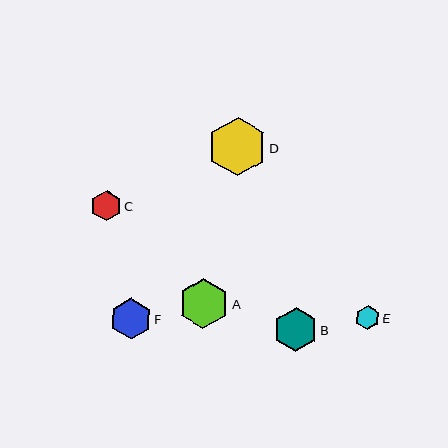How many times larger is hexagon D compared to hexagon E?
Hexagon D is approximately 2.4 times the size of hexagon E.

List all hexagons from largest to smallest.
From largest to smallest: D, A, B, F, C, E.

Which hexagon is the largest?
Hexagon D is the largest with a size of approximately 59 pixels.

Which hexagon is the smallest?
Hexagon E is the smallest with a size of approximately 24 pixels.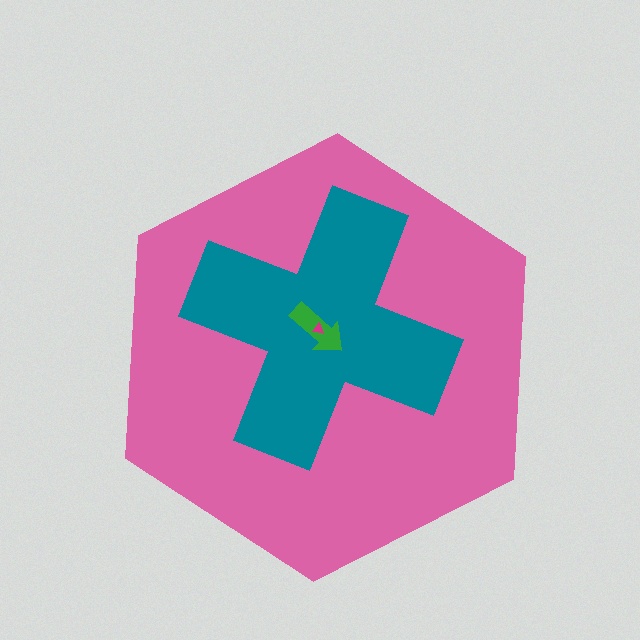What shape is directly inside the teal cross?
The green arrow.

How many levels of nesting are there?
4.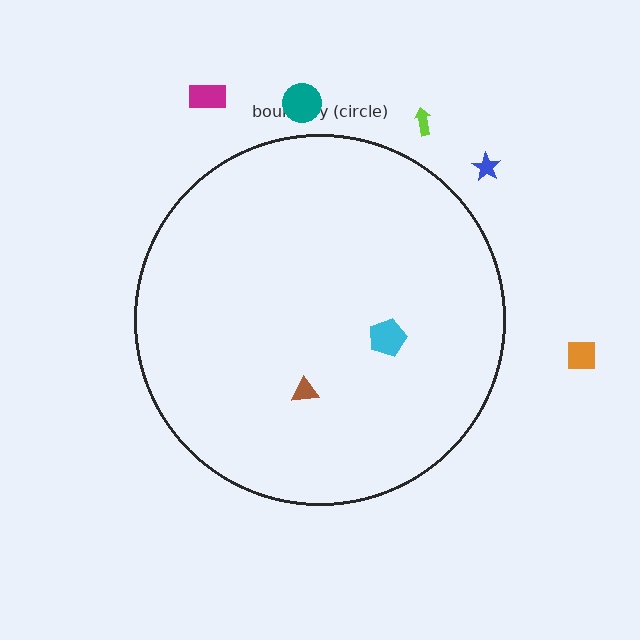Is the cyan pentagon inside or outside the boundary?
Inside.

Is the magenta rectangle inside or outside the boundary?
Outside.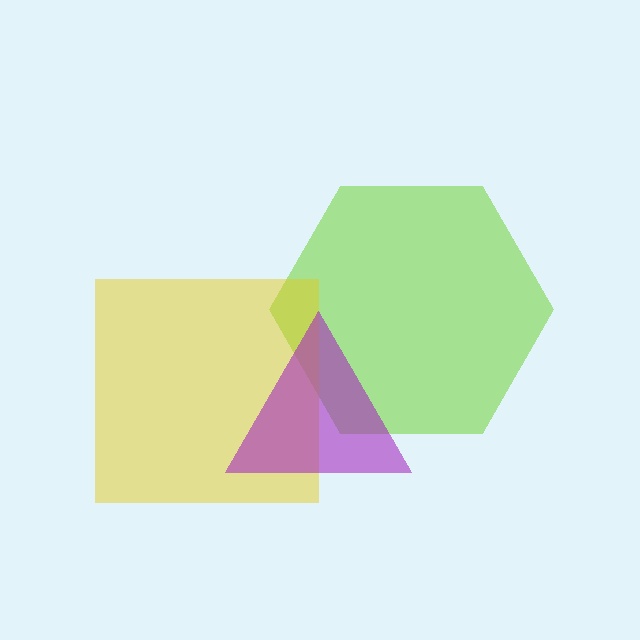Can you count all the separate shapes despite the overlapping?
Yes, there are 3 separate shapes.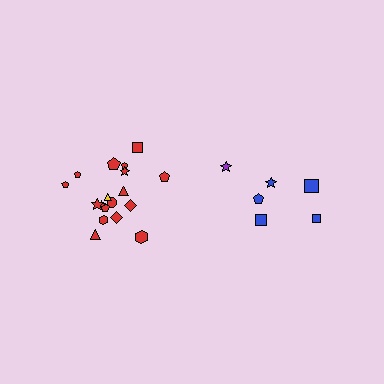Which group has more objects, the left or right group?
The left group.